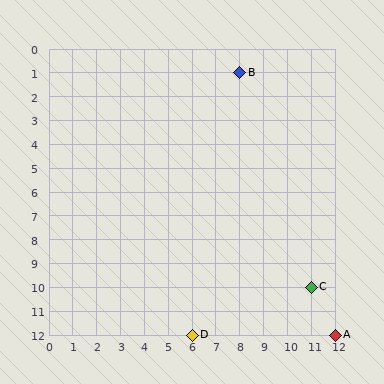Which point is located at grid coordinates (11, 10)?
Point C is at (11, 10).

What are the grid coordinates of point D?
Point D is at grid coordinates (6, 12).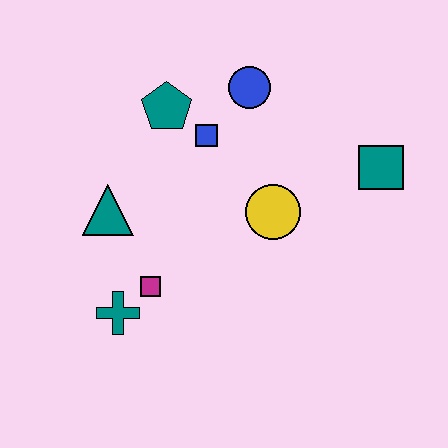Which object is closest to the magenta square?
The teal cross is closest to the magenta square.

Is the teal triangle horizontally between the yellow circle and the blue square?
No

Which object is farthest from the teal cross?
The teal square is farthest from the teal cross.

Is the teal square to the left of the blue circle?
No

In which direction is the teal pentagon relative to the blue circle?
The teal pentagon is to the left of the blue circle.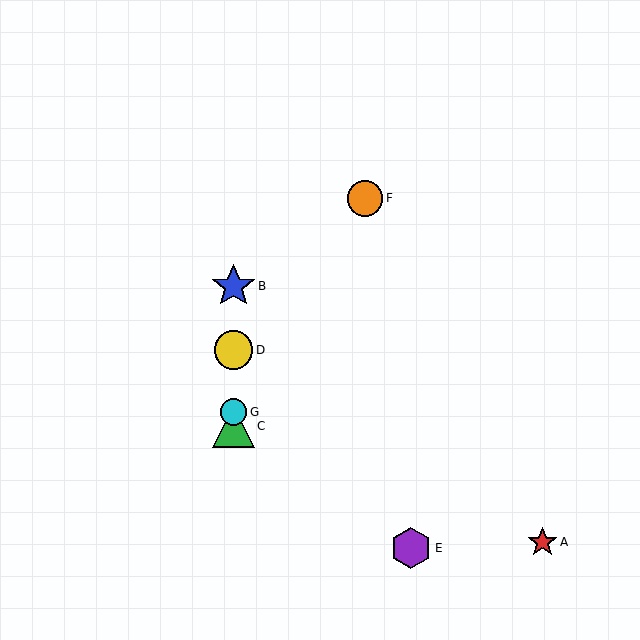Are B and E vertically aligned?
No, B is at x≈233 and E is at x≈411.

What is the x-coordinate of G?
Object G is at x≈233.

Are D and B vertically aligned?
Yes, both are at x≈233.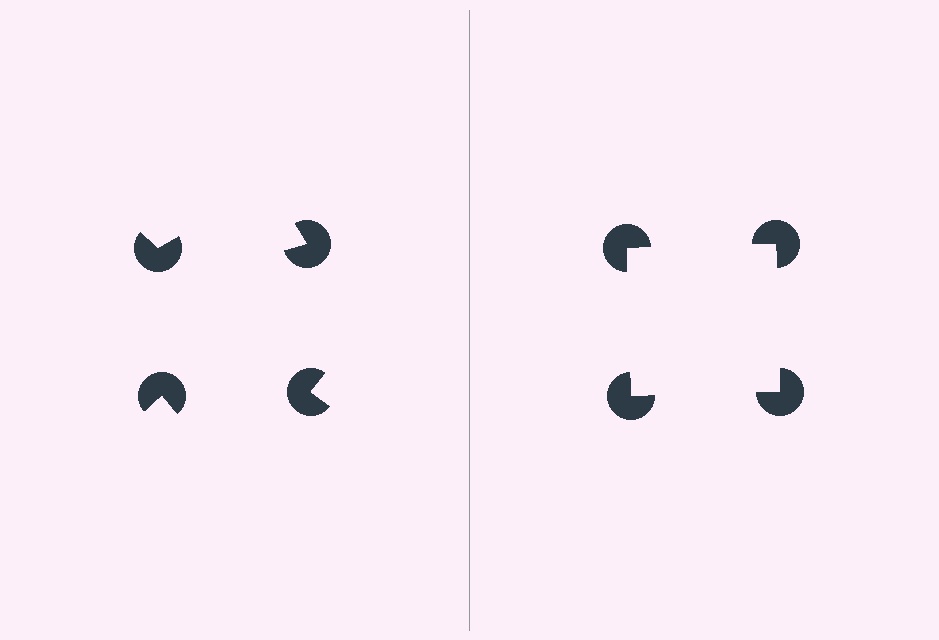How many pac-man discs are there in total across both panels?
8 — 4 on each side.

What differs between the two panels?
The pac-man discs are positioned identically on both sides; only the wedge orientations differ. On the right they align to a square; on the left they are misaligned.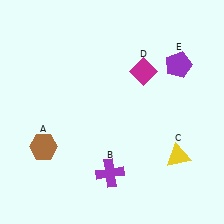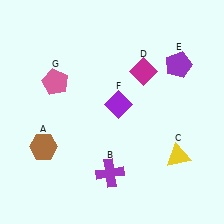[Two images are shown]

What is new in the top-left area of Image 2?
A pink pentagon (G) was added in the top-left area of Image 2.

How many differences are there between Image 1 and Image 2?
There are 2 differences between the two images.